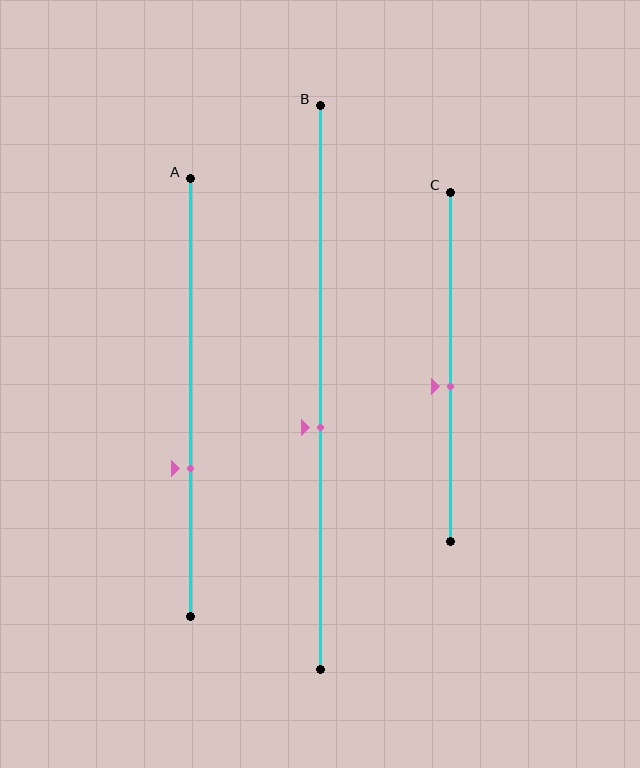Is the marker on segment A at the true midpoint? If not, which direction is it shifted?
No, the marker on segment A is shifted downward by about 16% of the segment length.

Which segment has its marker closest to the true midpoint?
Segment C has its marker closest to the true midpoint.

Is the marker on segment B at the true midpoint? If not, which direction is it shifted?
No, the marker on segment B is shifted downward by about 7% of the segment length.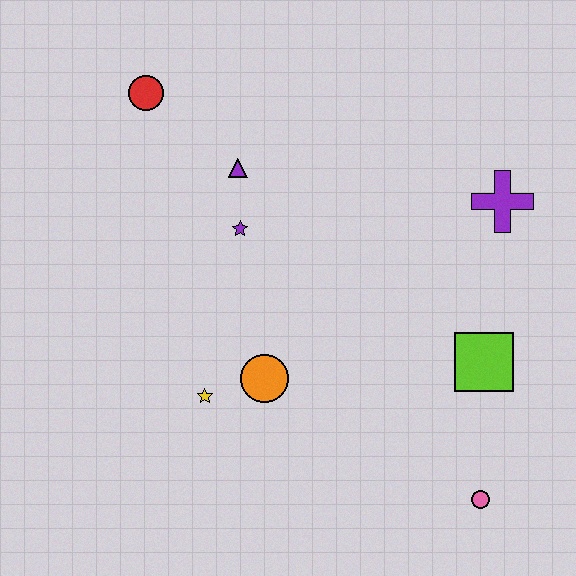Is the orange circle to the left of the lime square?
Yes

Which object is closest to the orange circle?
The yellow star is closest to the orange circle.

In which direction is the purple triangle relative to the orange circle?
The purple triangle is above the orange circle.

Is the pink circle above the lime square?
No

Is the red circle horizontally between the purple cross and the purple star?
No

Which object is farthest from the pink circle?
The red circle is farthest from the pink circle.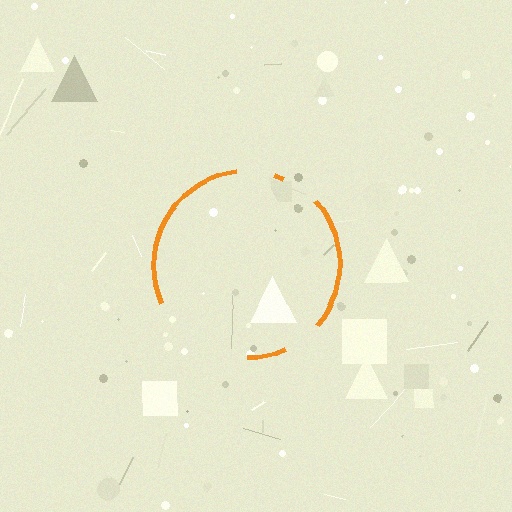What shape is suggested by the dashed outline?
The dashed outline suggests a circle.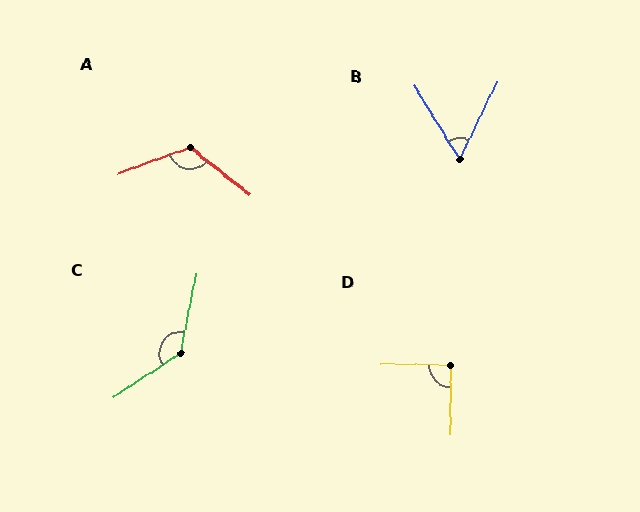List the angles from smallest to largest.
B (58°), D (89°), A (121°), C (135°).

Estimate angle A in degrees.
Approximately 121 degrees.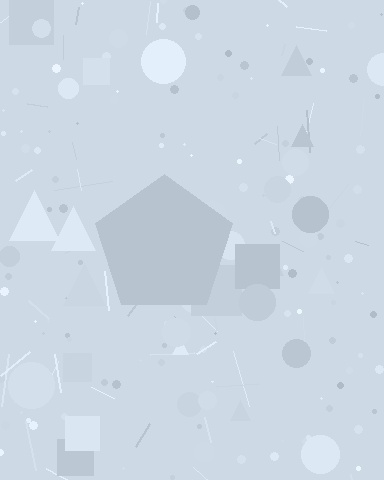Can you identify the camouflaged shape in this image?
The camouflaged shape is a pentagon.